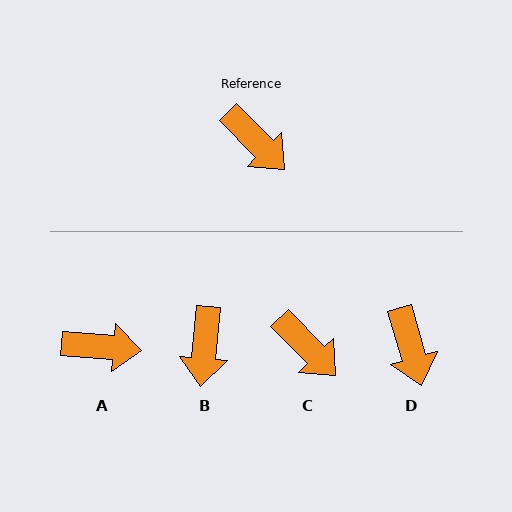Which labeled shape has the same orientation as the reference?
C.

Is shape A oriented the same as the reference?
No, it is off by about 41 degrees.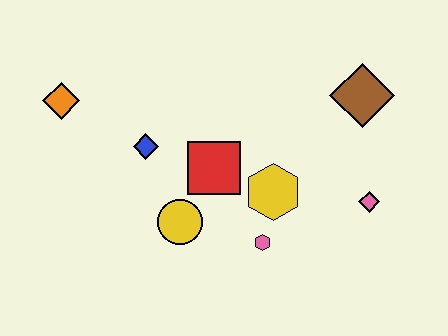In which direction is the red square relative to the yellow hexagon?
The red square is to the left of the yellow hexagon.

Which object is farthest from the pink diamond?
The orange diamond is farthest from the pink diamond.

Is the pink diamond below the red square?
Yes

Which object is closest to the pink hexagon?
The yellow hexagon is closest to the pink hexagon.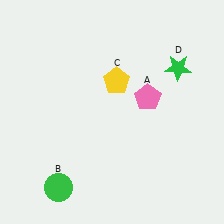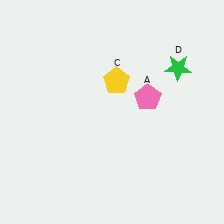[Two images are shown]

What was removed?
The green circle (B) was removed in Image 2.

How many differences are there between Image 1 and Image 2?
There is 1 difference between the two images.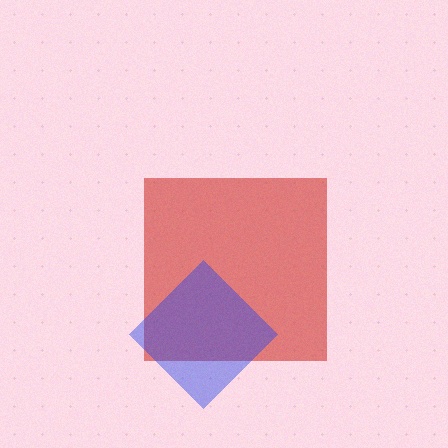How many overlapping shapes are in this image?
There are 2 overlapping shapes in the image.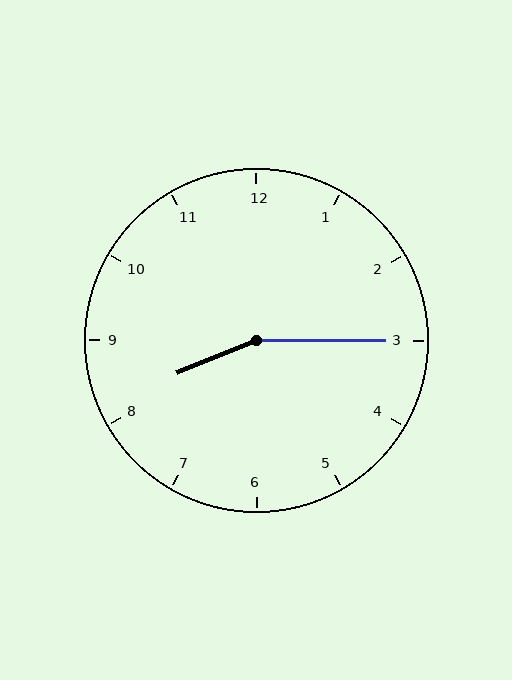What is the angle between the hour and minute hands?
Approximately 158 degrees.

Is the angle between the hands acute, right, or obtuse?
It is obtuse.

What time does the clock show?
8:15.